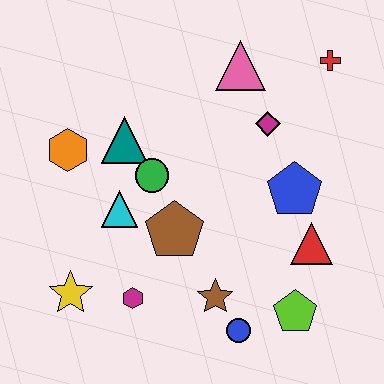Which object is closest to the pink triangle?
The magenta diamond is closest to the pink triangle.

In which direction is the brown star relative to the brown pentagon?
The brown star is below the brown pentagon.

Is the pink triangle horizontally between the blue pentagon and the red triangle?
No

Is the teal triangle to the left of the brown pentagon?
Yes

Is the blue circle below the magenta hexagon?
Yes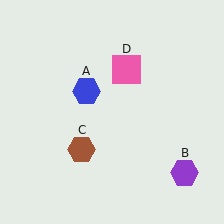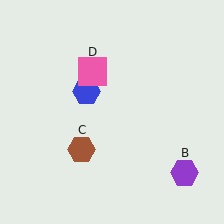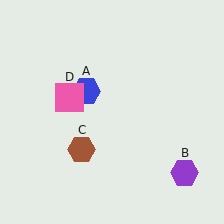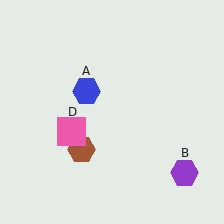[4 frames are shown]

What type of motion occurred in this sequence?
The pink square (object D) rotated counterclockwise around the center of the scene.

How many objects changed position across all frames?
1 object changed position: pink square (object D).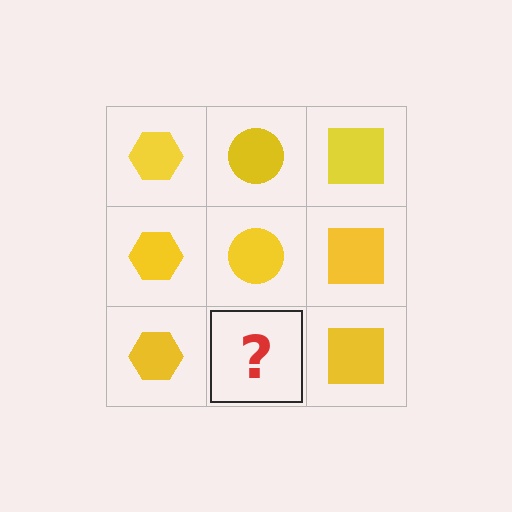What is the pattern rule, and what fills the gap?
The rule is that each column has a consistent shape. The gap should be filled with a yellow circle.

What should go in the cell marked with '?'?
The missing cell should contain a yellow circle.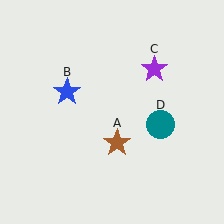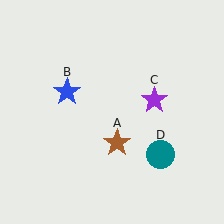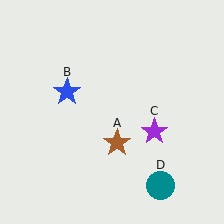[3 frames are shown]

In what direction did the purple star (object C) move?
The purple star (object C) moved down.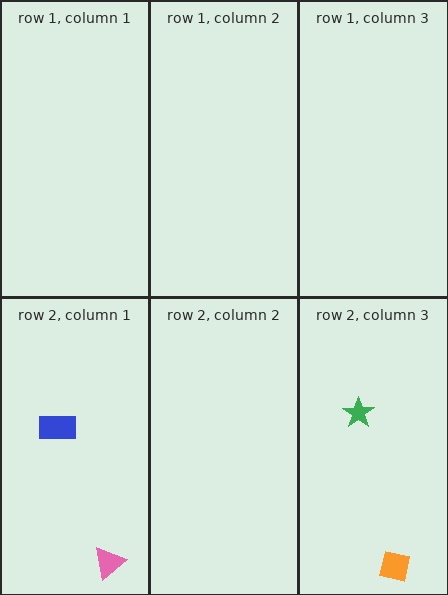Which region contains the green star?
The row 2, column 3 region.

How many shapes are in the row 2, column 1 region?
2.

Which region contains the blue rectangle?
The row 2, column 1 region.